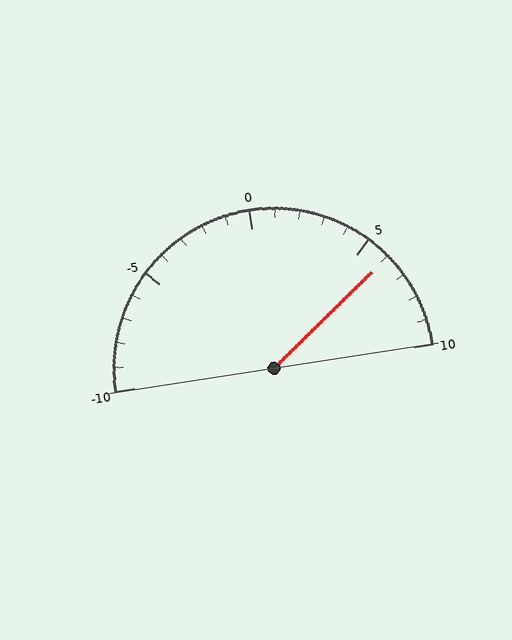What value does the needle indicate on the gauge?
The needle indicates approximately 6.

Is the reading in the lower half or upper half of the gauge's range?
The reading is in the upper half of the range (-10 to 10).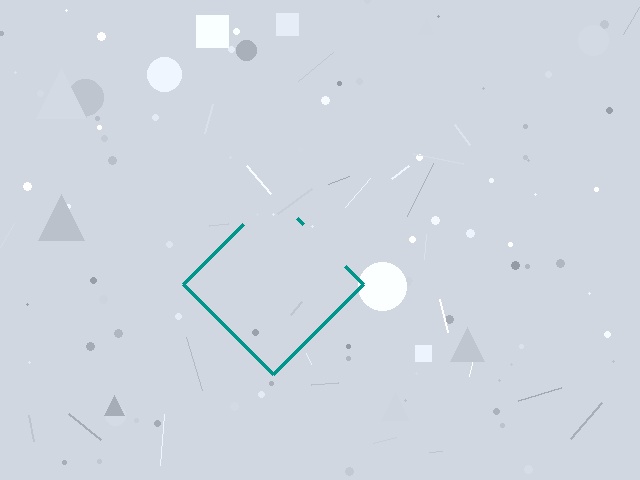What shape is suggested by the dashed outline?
The dashed outline suggests a diamond.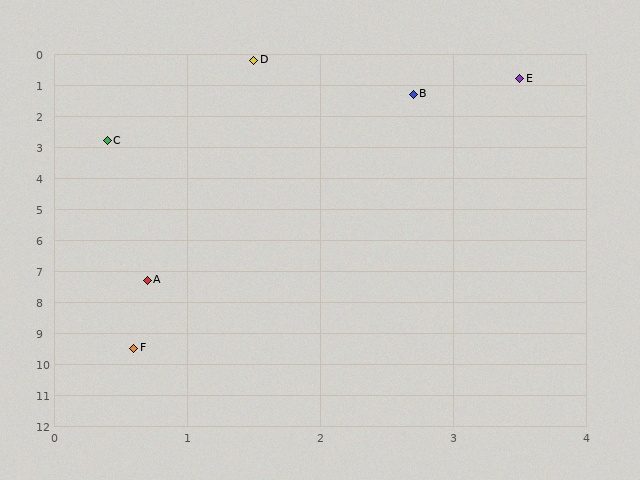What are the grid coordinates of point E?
Point E is at approximately (3.5, 0.8).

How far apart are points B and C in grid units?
Points B and C are about 2.7 grid units apart.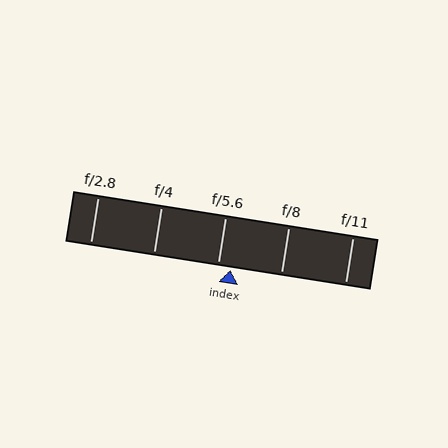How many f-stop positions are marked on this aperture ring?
There are 5 f-stop positions marked.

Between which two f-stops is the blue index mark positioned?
The index mark is between f/5.6 and f/8.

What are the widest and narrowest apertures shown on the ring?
The widest aperture shown is f/2.8 and the narrowest is f/11.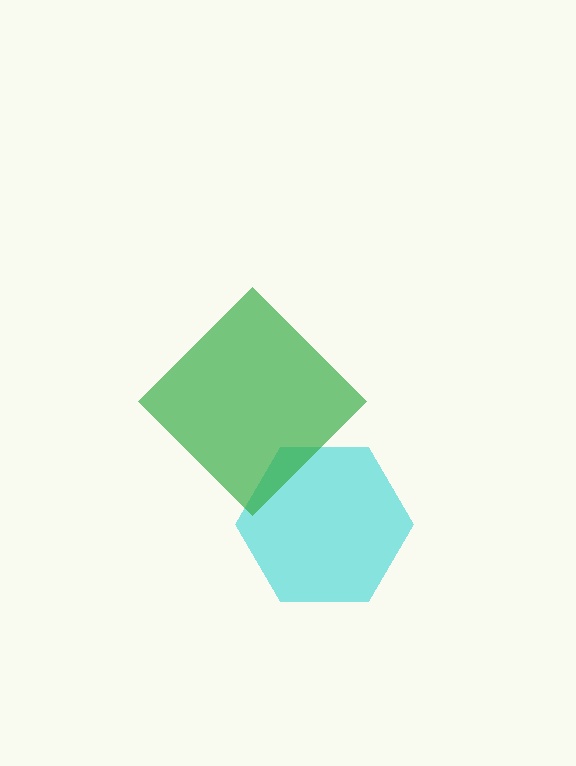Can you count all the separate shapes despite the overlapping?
Yes, there are 2 separate shapes.